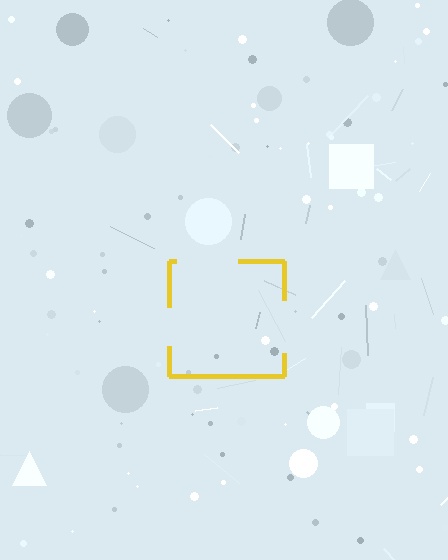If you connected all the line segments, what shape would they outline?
They would outline a square.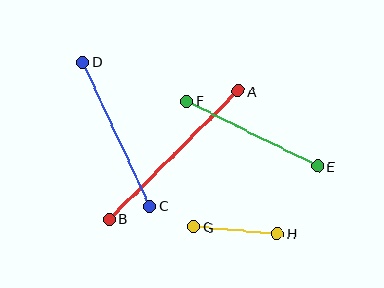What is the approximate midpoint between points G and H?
The midpoint is at approximately (235, 230) pixels.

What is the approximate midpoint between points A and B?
The midpoint is at approximately (174, 155) pixels.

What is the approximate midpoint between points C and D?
The midpoint is at approximately (116, 134) pixels.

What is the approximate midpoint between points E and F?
The midpoint is at approximately (252, 134) pixels.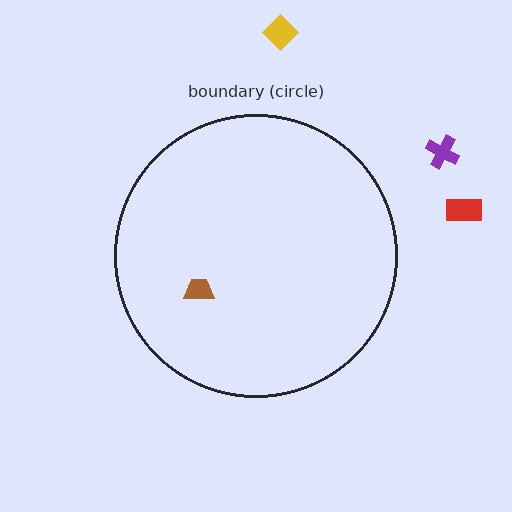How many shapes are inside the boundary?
1 inside, 3 outside.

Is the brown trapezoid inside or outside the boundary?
Inside.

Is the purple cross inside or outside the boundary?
Outside.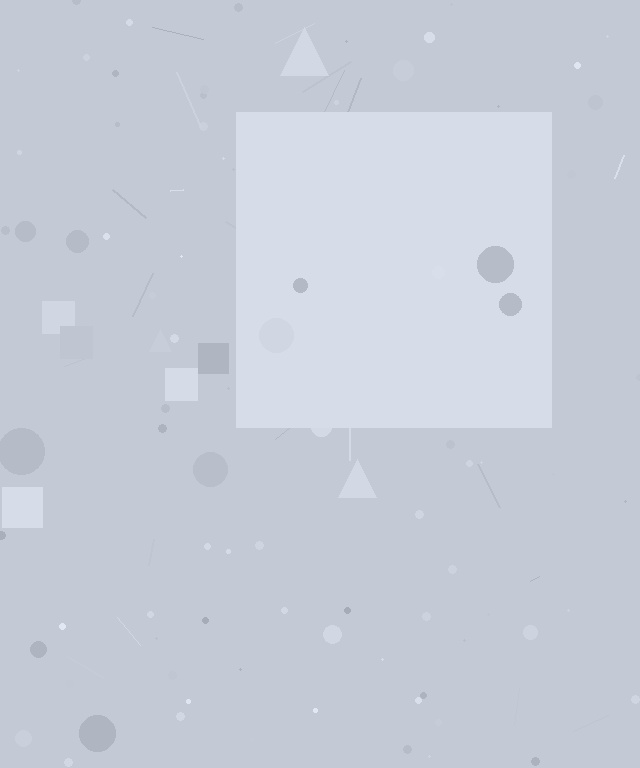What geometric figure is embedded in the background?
A square is embedded in the background.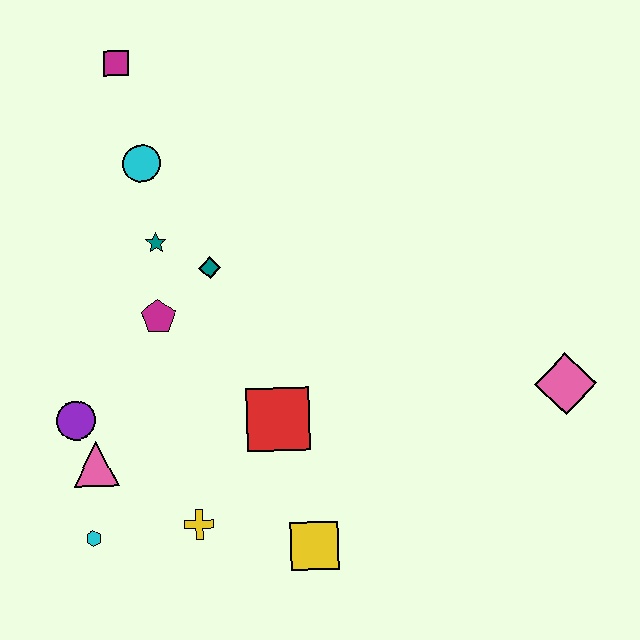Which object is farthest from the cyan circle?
The pink diamond is farthest from the cyan circle.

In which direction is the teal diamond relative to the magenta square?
The teal diamond is below the magenta square.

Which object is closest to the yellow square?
The yellow cross is closest to the yellow square.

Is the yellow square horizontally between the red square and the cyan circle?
No